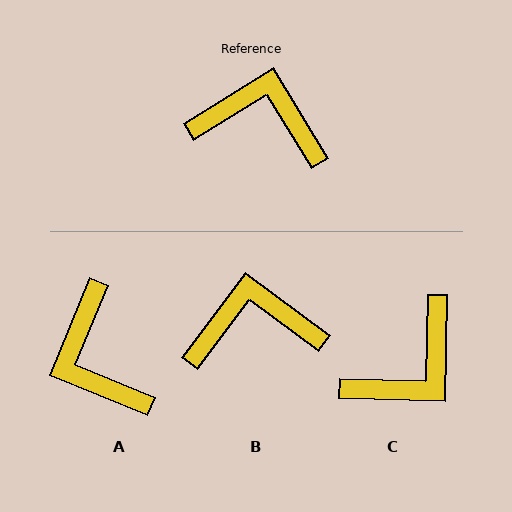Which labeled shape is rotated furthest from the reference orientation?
A, about 126 degrees away.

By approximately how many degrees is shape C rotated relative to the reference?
Approximately 123 degrees clockwise.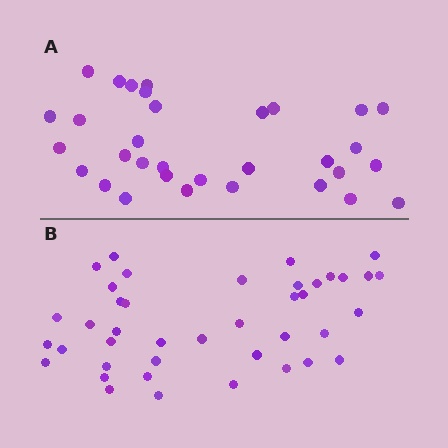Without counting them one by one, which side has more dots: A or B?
Region B (the bottom region) has more dots.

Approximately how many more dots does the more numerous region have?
Region B has roughly 8 or so more dots than region A.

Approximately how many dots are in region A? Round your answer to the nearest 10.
About 30 dots. (The exact count is 32, which rounds to 30.)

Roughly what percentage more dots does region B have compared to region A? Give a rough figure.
About 30% more.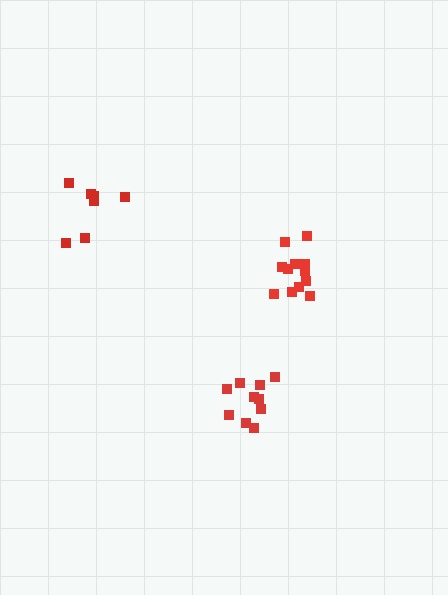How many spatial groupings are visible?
There are 3 spatial groupings.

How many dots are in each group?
Group 1: 10 dots, Group 2: 7 dots, Group 3: 12 dots (29 total).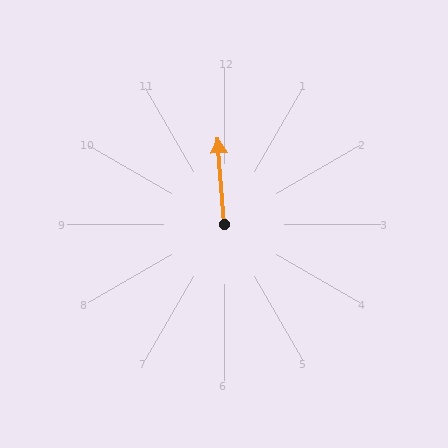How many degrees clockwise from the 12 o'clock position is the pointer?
Approximately 356 degrees.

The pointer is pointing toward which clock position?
Roughly 12 o'clock.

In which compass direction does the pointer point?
North.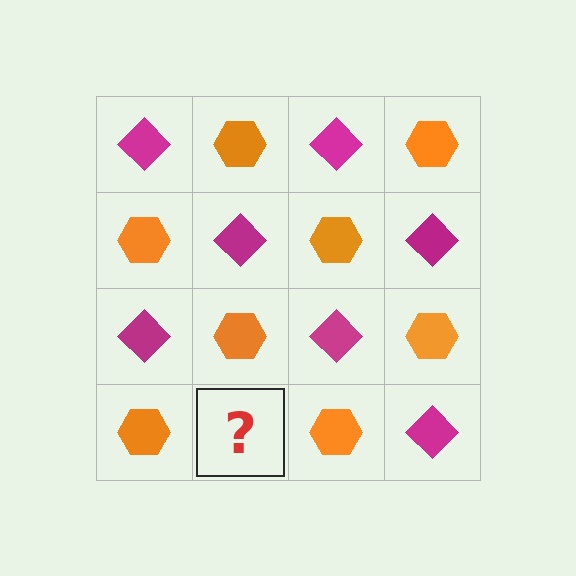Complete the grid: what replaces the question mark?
The question mark should be replaced with a magenta diamond.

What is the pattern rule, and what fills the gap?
The rule is that it alternates magenta diamond and orange hexagon in a checkerboard pattern. The gap should be filled with a magenta diamond.